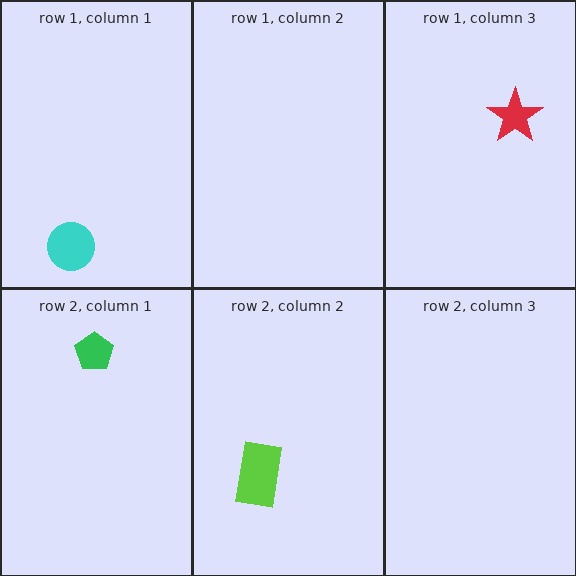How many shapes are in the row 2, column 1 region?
1.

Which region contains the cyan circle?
The row 1, column 1 region.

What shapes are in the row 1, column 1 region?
The cyan circle.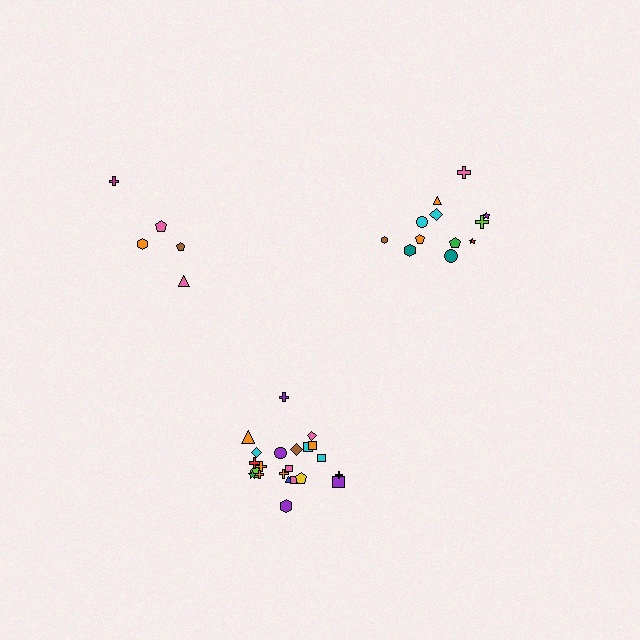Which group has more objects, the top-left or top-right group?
The top-right group.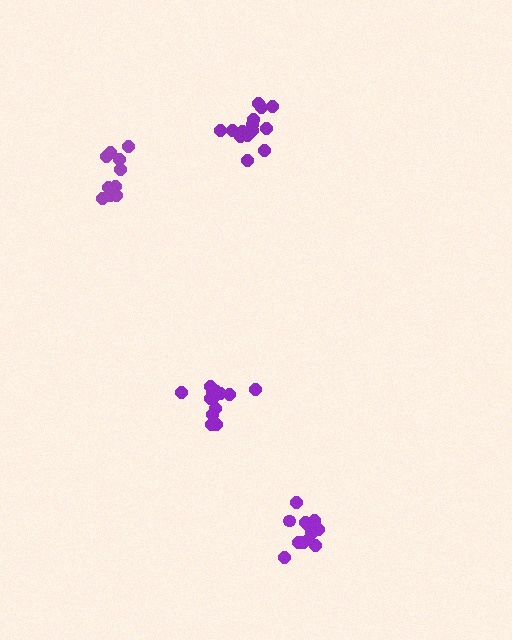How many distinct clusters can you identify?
There are 4 distinct clusters.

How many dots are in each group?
Group 1: 15 dots, Group 2: 13 dots, Group 3: 10 dots, Group 4: 12 dots (50 total).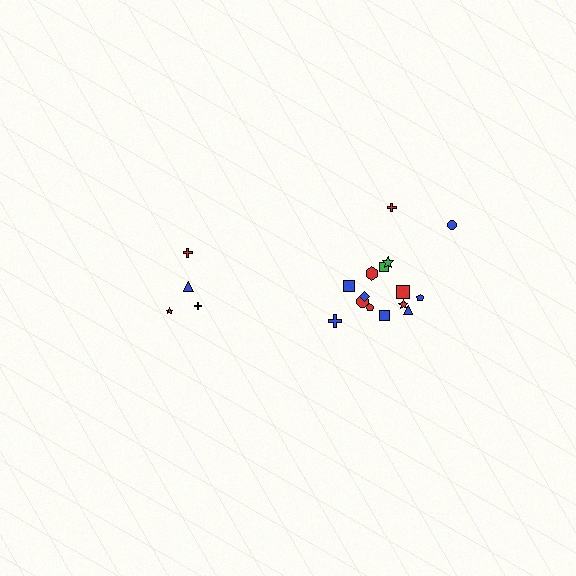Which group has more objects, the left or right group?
The right group.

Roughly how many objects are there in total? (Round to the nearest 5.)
Roughly 20 objects in total.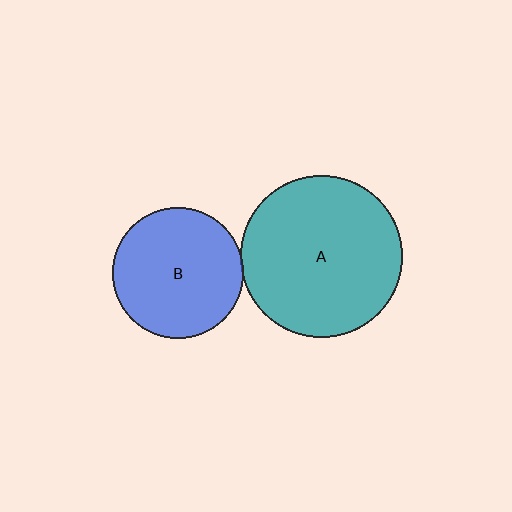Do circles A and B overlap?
Yes.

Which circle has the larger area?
Circle A (teal).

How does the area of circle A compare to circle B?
Approximately 1.5 times.